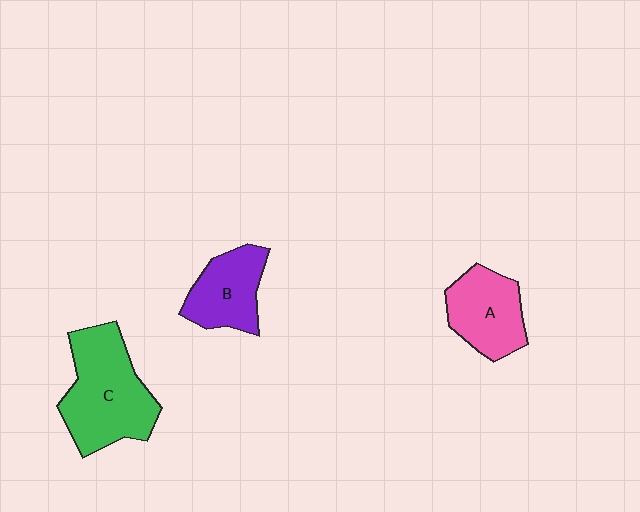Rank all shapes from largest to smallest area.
From largest to smallest: C (green), A (pink), B (purple).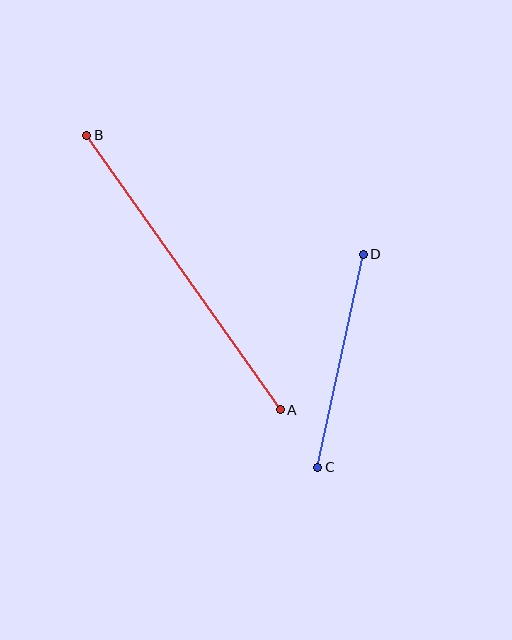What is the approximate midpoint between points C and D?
The midpoint is at approximately (340, 361) pixels.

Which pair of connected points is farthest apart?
Points A and B are farthest apart.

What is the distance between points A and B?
The distance is approximately 336 pixels.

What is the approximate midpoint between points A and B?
The midpoint is at approximately (184, 273) pixels.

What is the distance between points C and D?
The distance is approximately 218 pixels.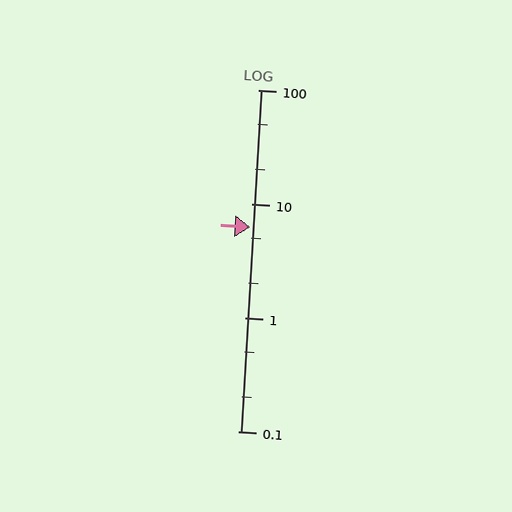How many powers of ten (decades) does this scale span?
The scale spans 3 decades, from 0.1 to 100.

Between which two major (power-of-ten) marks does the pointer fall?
The pointer is between 1 and 10.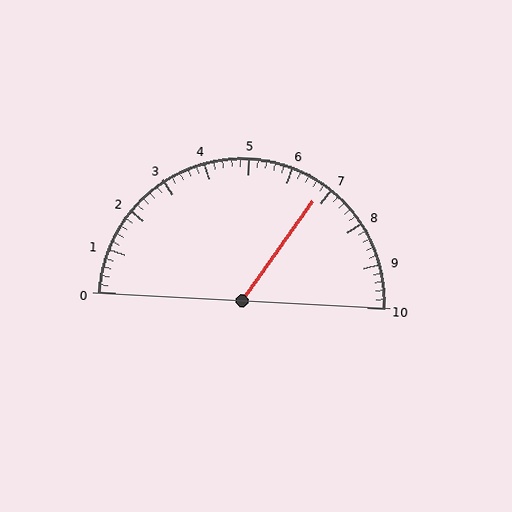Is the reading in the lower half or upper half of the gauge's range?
The reading is in the upper half of the range (0 to 10).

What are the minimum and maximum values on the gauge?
The gauge ranges from 0 to 10.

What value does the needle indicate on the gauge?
The needle indicates approximately 6.8.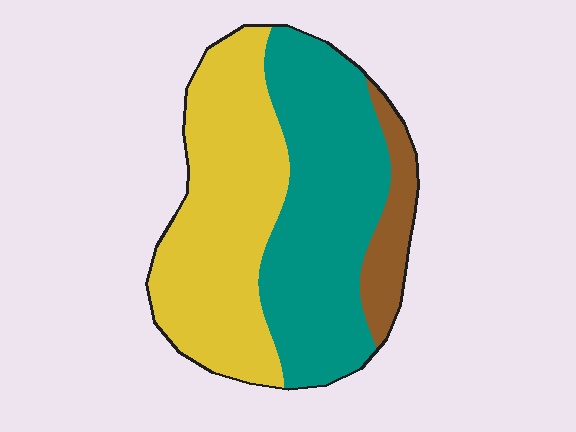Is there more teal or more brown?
Teal.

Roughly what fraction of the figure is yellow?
Yellow takes up between a quarter and a half of the figure.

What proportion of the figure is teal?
Teal takes up between a quarter and a half of the figure.